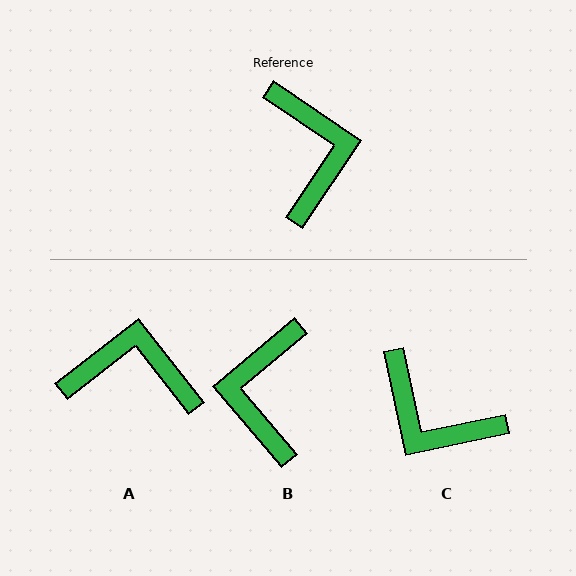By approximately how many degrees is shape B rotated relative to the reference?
Approximately 164 degrees counter-clockwise.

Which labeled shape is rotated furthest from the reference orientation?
B, about 164 degrees away.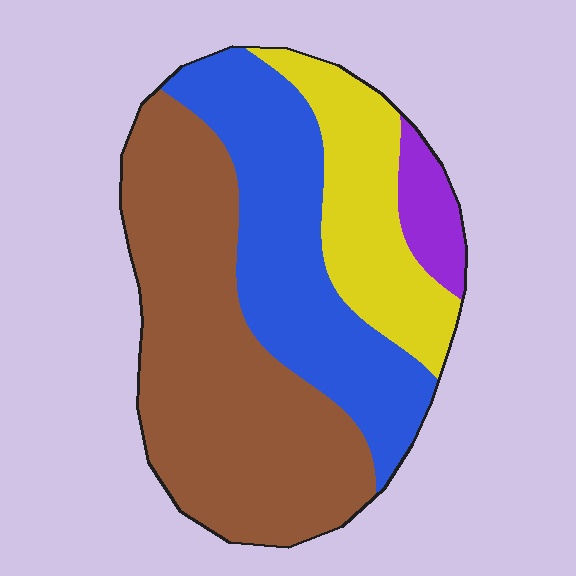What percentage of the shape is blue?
Blue takes up about one third (1/3) of the shape.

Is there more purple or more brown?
Brown.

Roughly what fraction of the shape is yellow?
Yellow covers about 20% of the shape.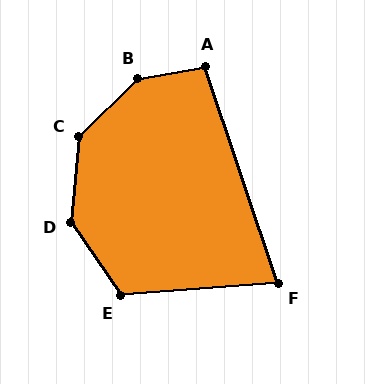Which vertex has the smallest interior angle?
F, at approximately 76 degrees.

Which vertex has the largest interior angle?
B, at approximately 145 degrees.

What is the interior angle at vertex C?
Approximately 141 degrees (obtuse).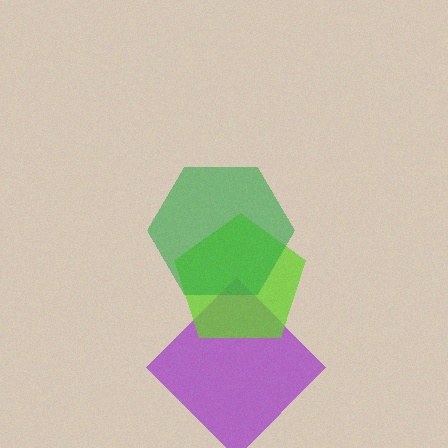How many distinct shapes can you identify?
There are 3 distinct shapes: a purple diamond, a lime pentagon, a green hexagon.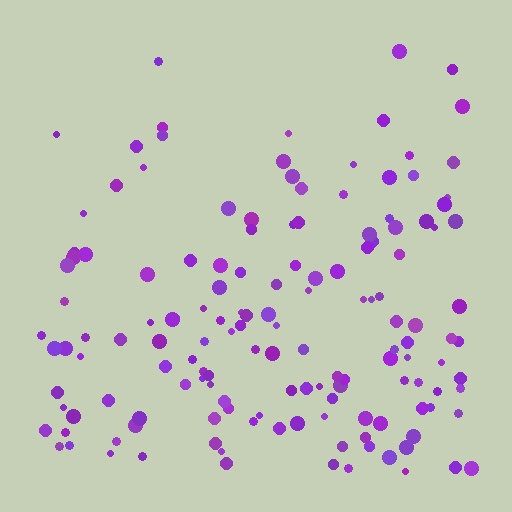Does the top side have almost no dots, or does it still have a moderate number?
Still a moderate number, just noticeably fewer than the bottom.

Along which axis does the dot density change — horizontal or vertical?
Vertical.